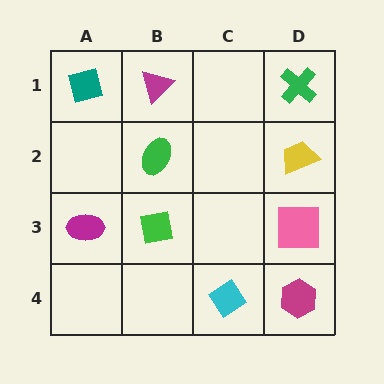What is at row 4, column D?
A magenta hexagon.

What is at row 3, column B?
A green square.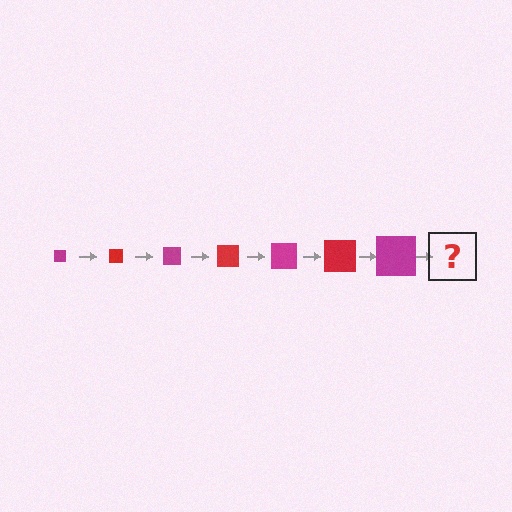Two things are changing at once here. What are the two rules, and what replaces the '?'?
The two rules are that the square grows larger each step and the color cycles through magenta and red. The '?' should be a red square, larger than the previous one.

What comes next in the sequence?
The next element should be a red square, larger than the previous one.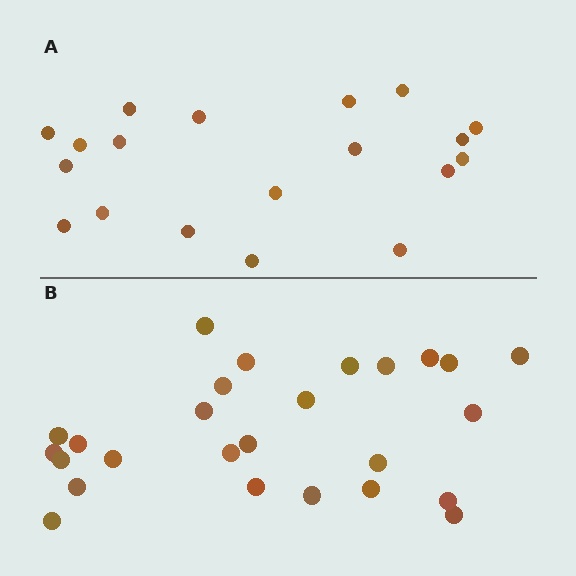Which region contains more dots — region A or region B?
Region B (the bottom region) has more dots.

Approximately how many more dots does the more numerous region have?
Region B has roughly 8 or so more dots than region A.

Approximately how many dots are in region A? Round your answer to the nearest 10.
About 20 dots. (The exact count is 19, which rounds to 20.)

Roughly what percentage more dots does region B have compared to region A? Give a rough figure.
About 35% more.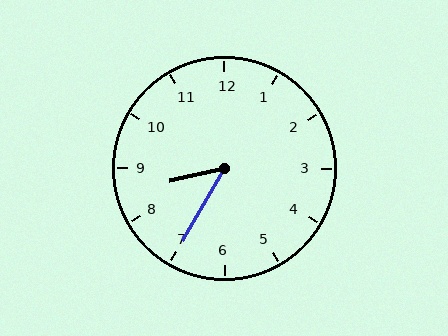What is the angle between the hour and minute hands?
Approximately 48 degrees.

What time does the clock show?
8:35.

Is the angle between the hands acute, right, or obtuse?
It is acute.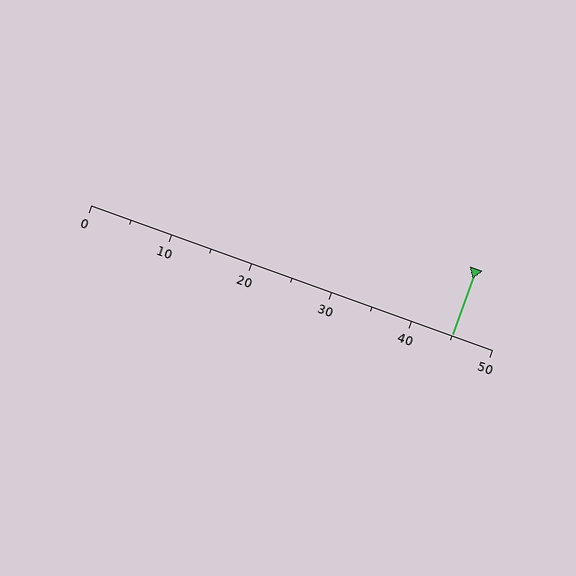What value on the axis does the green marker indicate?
The marker indicates approximately 45.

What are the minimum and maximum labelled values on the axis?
The axis runs from 0 to 50.